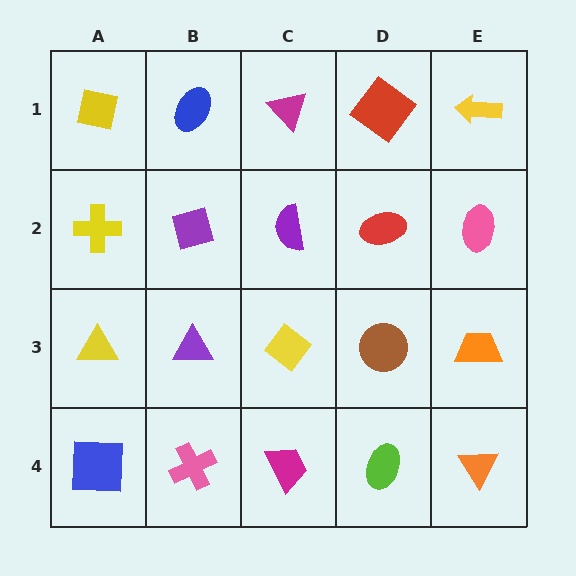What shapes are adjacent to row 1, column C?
A purple semicircle (row 2, column C), a blue ellipse (row 1, column B), a red diamond (row 1, column D).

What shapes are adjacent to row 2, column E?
A yellow arrow (row 1, column E), an orange trapezoid (row 3, column E), a red ellipse (row 2, column D).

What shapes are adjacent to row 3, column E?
A pink ellipse (row 2, column E), an orange triangle (row 4, column E), a brown circle (row 3, column D).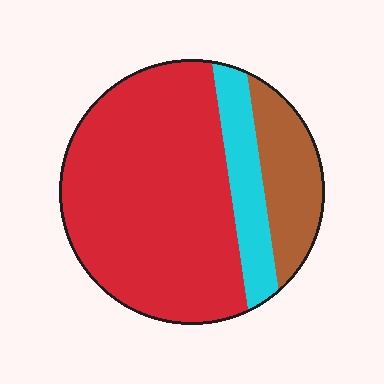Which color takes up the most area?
Red, at roughly 70%.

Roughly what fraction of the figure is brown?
Brown takes up about one sixth (1/6) of the figure.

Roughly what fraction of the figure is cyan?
Cyan covers 14% of the figure.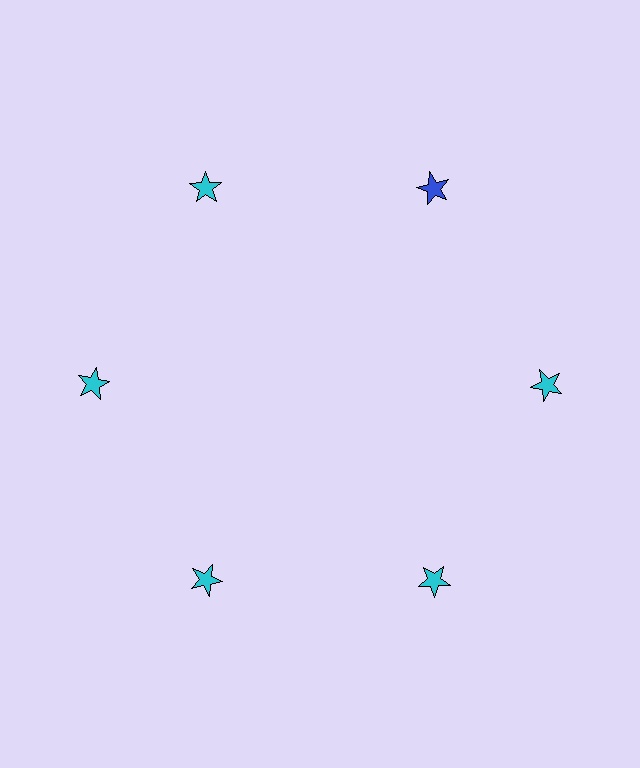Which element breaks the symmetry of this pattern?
The blue star at roughly the 1 o'clock position breaks the symmetry. All other shapes are cyan stars.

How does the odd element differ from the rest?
It has a different color: blue instead of cyan.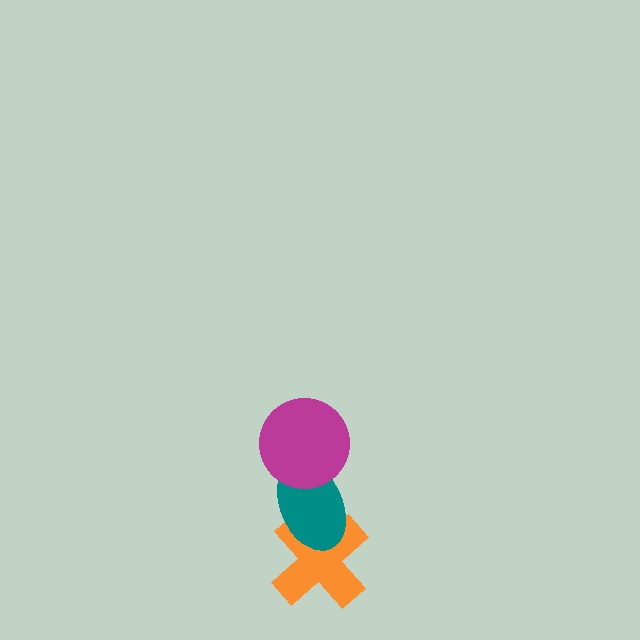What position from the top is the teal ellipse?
The teal ellipse is 2nd from the top.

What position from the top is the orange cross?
The orange cross is 3rd from the top.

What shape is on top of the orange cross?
The teal ellipse is on top of the orange cross.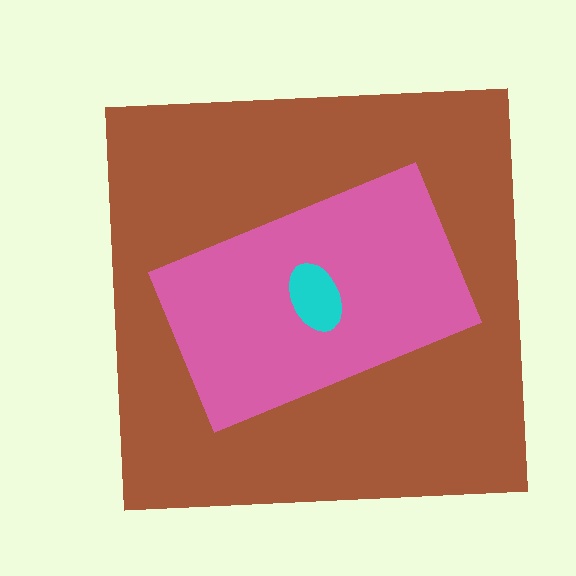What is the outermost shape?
The brown square.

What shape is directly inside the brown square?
The pink rectangle.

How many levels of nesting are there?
3.